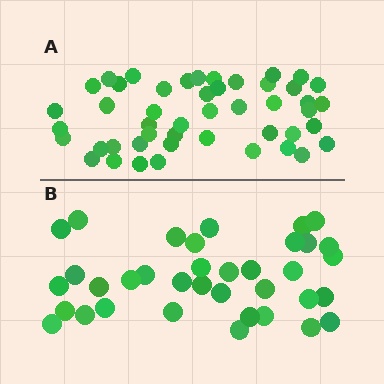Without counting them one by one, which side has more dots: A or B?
Region A (the top region) has more dots.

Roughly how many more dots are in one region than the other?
Region A has roughly 12 or so more dots than region B.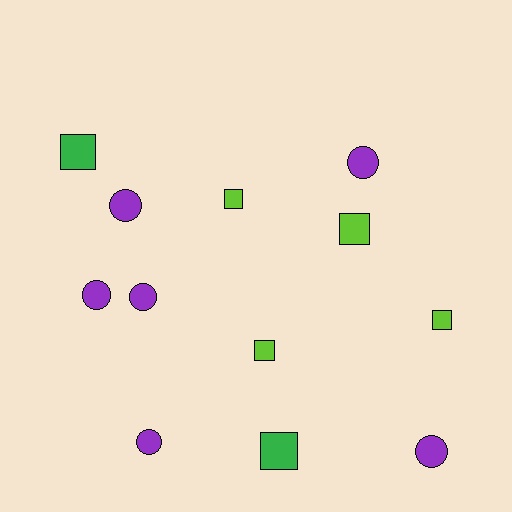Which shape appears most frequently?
Circle, with 6 objects.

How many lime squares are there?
There are 4 lime squares.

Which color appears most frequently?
Purple, with 6 objects.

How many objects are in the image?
There are 12 objects.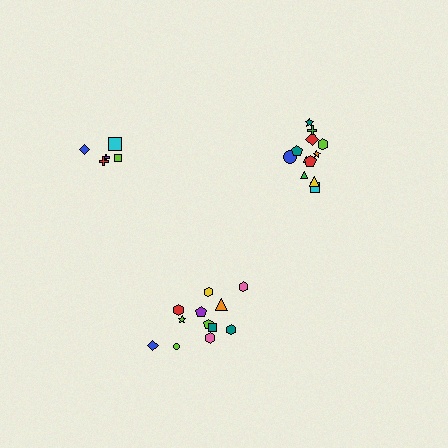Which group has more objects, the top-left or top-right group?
The top-right group.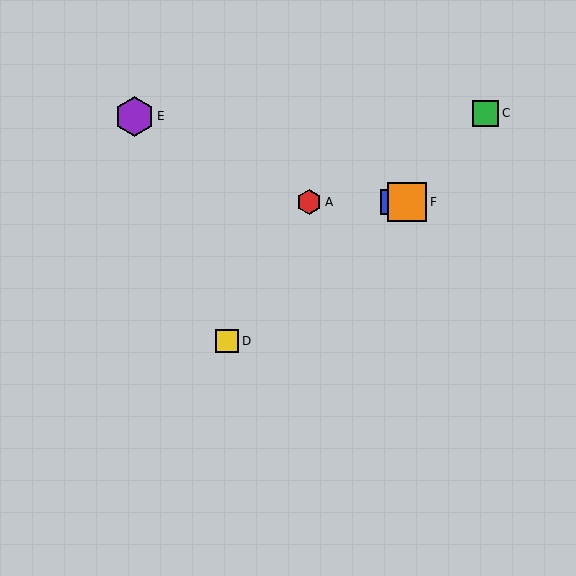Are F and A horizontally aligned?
Yes, both are at y≈202.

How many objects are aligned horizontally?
3 objects (A, B, F) are aligned horizontally.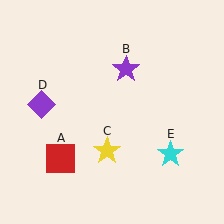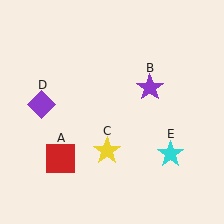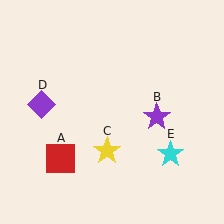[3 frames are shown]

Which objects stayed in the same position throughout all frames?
Red square (object A) and yellow star (object C) and purple diamond (object D) and cyan star (object E) remained stationary.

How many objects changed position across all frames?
1 object changed position: purple star (object B).